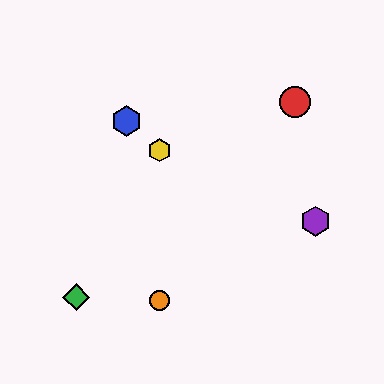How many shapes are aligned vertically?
2 shapes (the yellow hexagon, the orange circle) are aligned vertically.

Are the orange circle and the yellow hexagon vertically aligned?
Yes, both are at x≈160.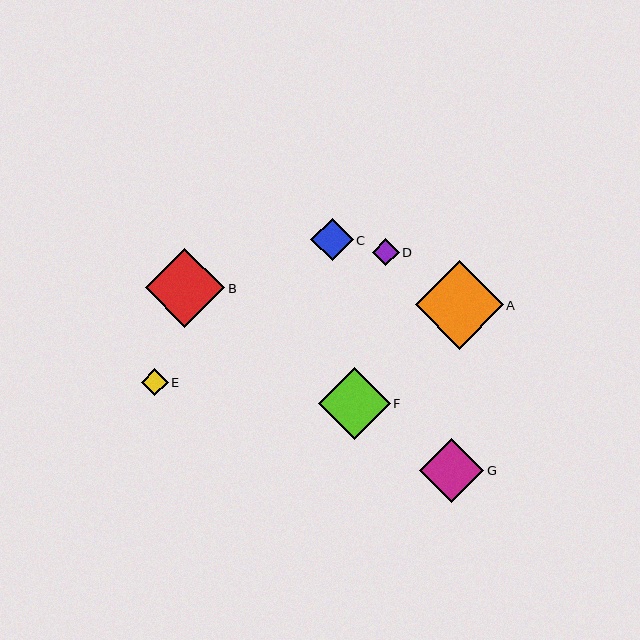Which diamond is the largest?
Diamond A is the largest with a size of approximately 88 pixels.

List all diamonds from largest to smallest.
From largest to smallest: A, B, F, G, C, E, D.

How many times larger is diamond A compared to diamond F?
Diamond A is approximately 1.2 times the size of diamond F.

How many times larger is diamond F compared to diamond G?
Diamond F is approximately 1.1 times the size of diamond G.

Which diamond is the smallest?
Diamond D is the smallest with a size of approximately 27 pixels.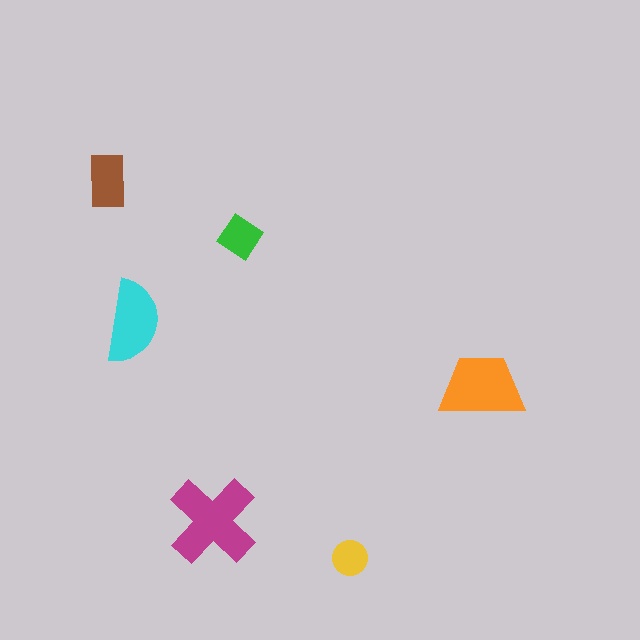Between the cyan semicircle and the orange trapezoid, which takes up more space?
The orange trapezoid.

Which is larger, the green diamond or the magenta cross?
The magenta cross.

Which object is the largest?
The magenta cross.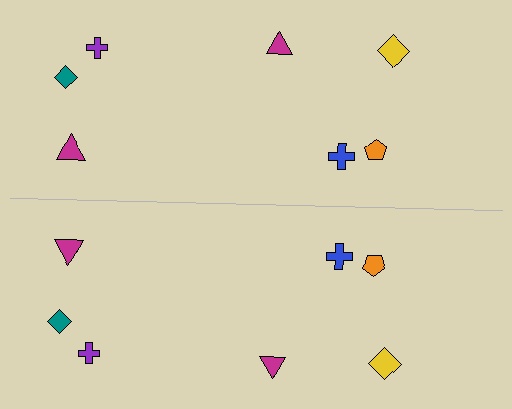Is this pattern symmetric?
Yes, this pattern has bilateral (reflection) symmetry.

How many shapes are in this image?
There are 14 shapes in this image.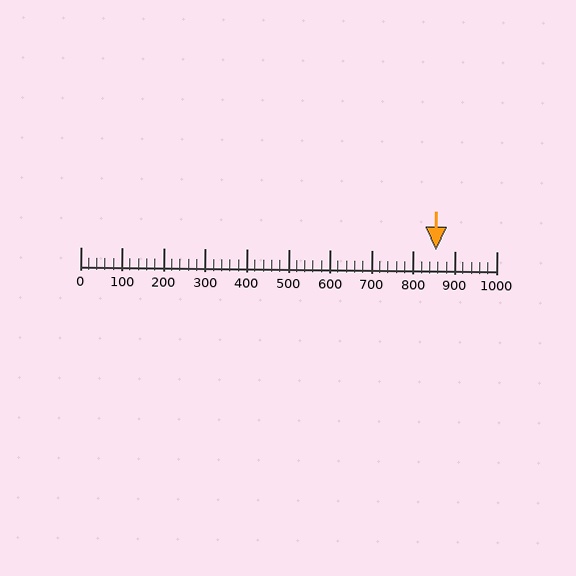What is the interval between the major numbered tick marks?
The major tick marks are spaced 100 units apart.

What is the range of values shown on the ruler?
The ruler shows values from 0 to 1000.